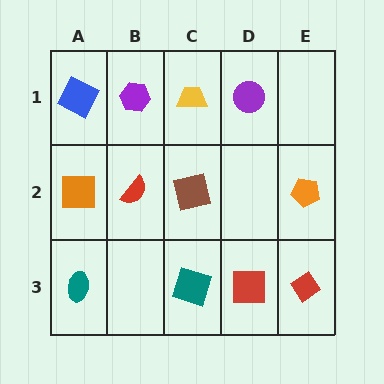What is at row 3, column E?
A red diamond.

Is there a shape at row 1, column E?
No, that cell is empty.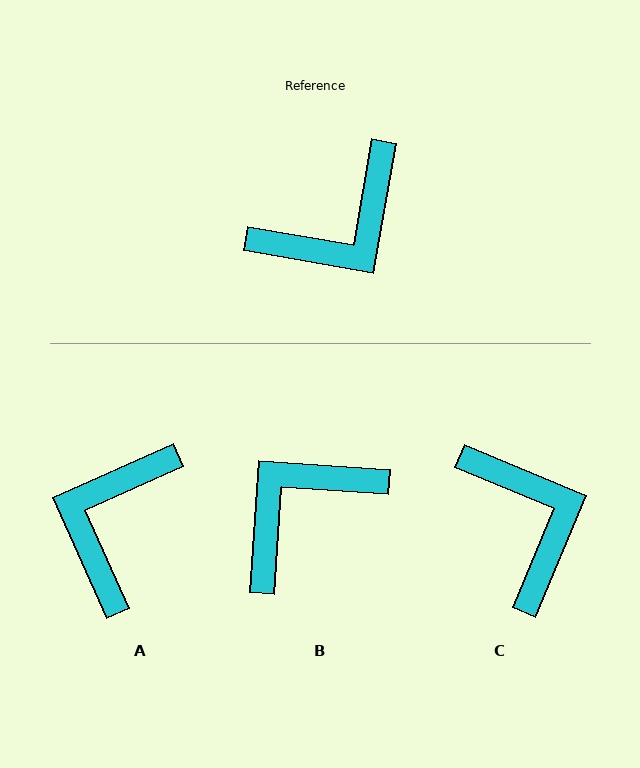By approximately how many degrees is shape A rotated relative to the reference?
Approximately 146 degrees clockwise.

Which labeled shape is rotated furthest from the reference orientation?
B, about 174 degrees away.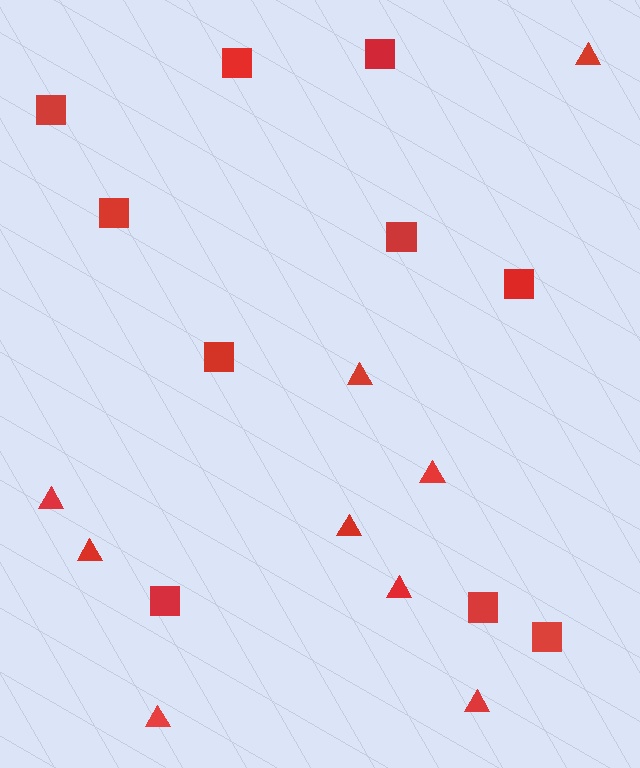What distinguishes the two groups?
There are 2 groups: one group of triangles (9) and one group of squares (10).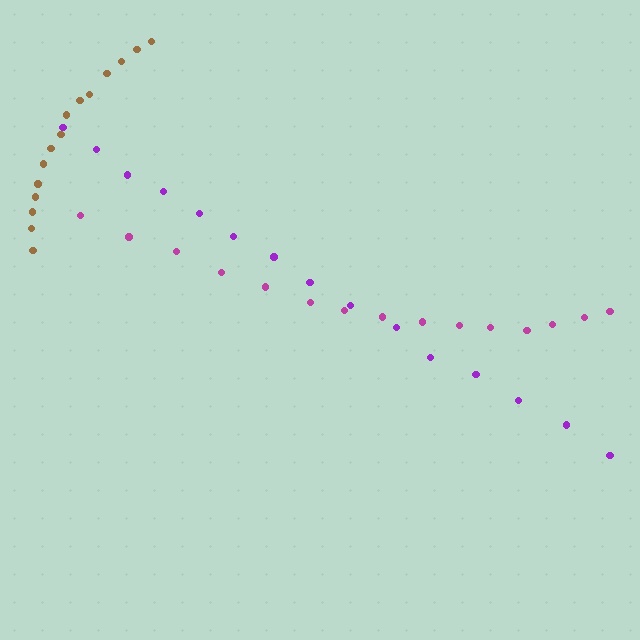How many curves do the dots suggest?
There are 3 distinct paths.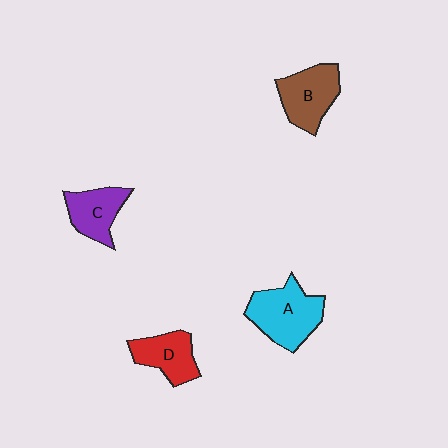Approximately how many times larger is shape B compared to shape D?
Approximately 1.2 times.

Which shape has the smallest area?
Shape C (purple).